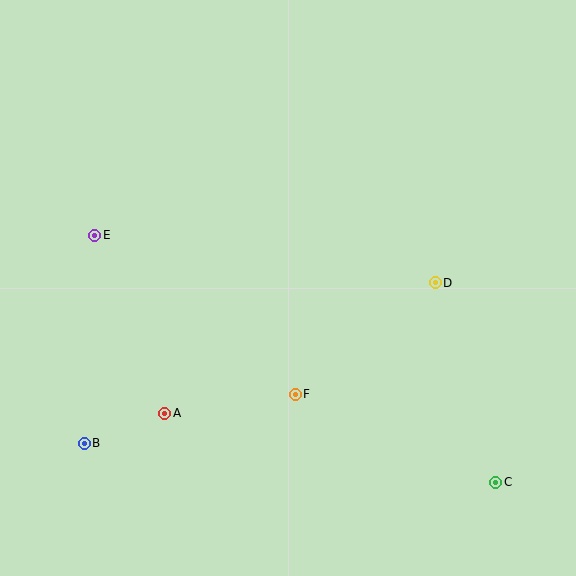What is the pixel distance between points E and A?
The distance between E and A is 191 pixels.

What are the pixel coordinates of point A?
Point A is at (165, 413).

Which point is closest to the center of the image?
Point F at (295, 394) is closest to the center.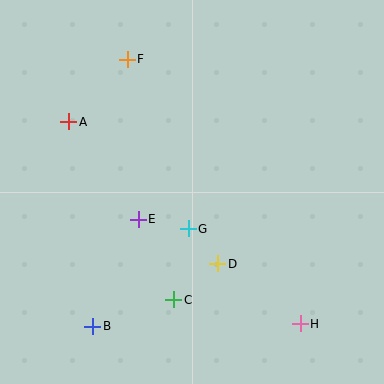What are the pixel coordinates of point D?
Point D is at (218, 264).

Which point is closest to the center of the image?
Point G at (188, 229) is closest to the center.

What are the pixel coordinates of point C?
Point C is at (174, 300).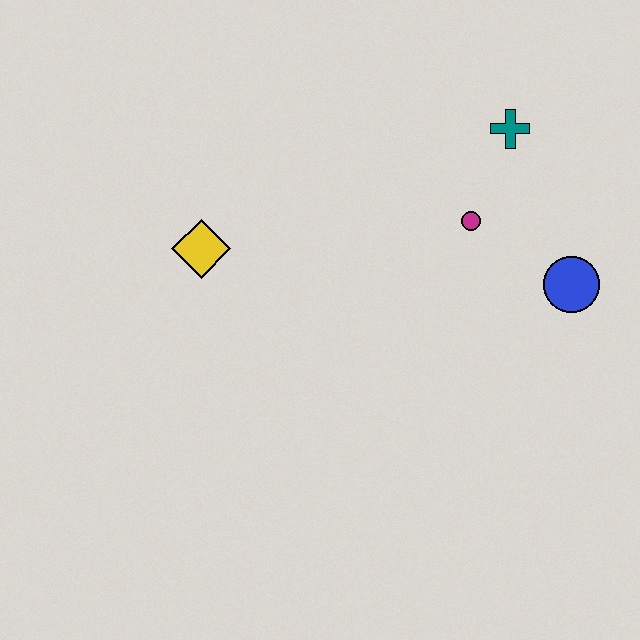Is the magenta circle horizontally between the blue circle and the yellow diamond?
Yes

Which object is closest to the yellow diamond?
The magenta circle is closest to the yellow diamond.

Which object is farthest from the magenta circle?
The yellow diamond is farthest from the magenta circle.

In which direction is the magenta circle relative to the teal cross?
The magenta circle is below the teal cross.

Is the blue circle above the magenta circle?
No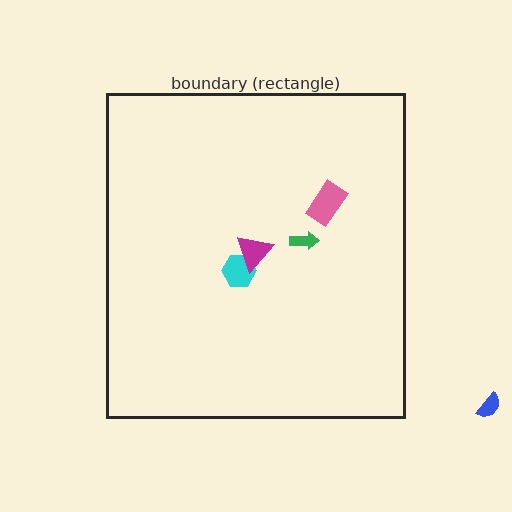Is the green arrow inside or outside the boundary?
Inside.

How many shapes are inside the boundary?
4 inside, 1 outside.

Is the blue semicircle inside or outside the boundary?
Outside.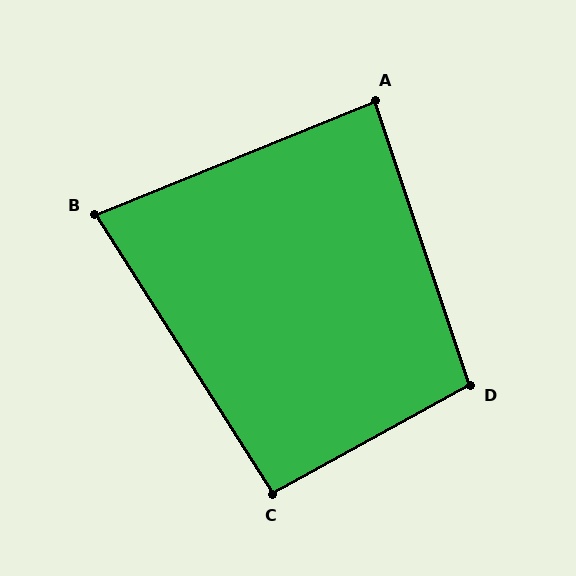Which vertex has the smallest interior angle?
B, at approximately 80 degrees.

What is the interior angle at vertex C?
Approximately 94 degrees (approximately right).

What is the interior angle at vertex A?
Approximately 86 degrees (approximately right).